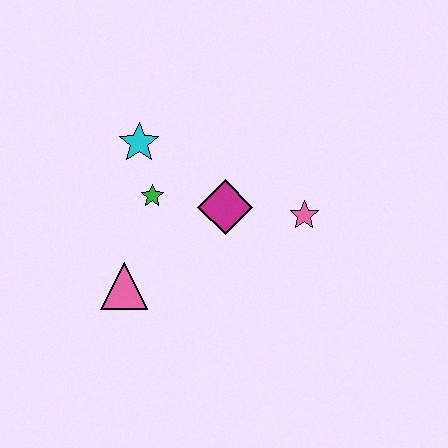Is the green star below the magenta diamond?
No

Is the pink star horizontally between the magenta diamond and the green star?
No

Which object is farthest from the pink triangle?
The pink star is farthest from the pink triangle.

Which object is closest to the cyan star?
The green star is closest to the cyan star.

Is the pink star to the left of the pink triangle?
No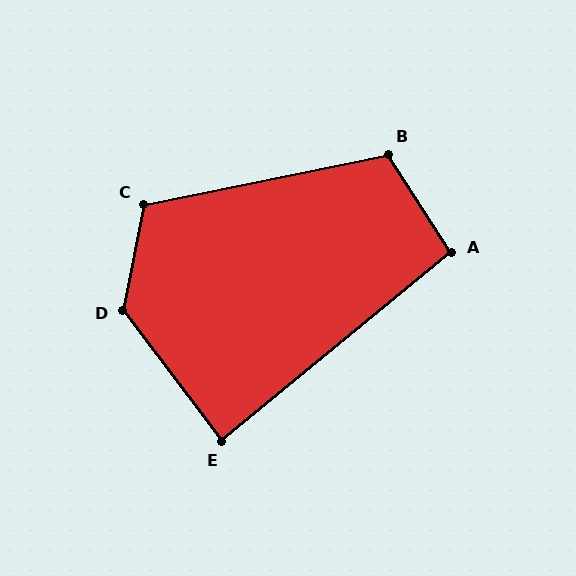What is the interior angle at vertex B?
Approximately 111 degrees (obtuse).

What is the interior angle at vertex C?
Approximately 113 degrees (obtuse).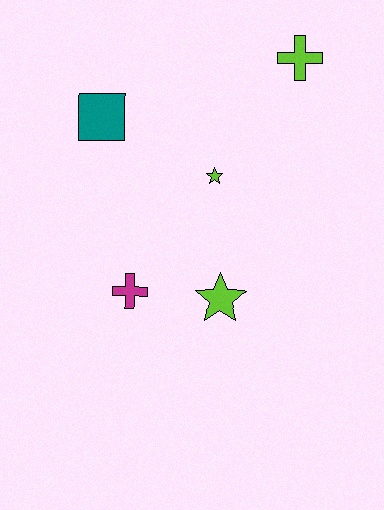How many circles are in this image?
There are no circles.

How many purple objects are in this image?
There are no purple objects.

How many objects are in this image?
There are 5 objects.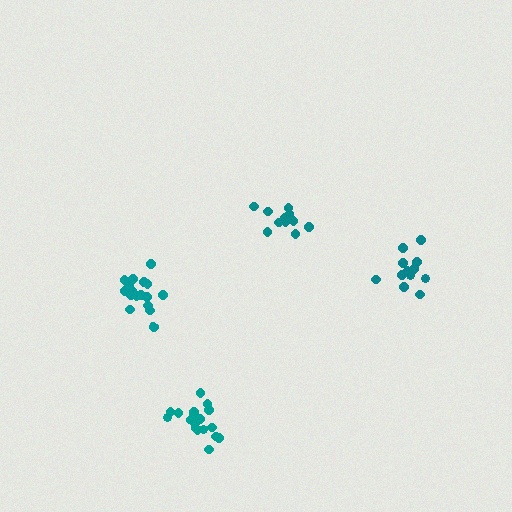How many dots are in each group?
Group 1: 12 dots, Group 2: 18 dots, Group 3: 12 dots, Group 4: 18 dots (60 total).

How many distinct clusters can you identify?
There are 4 distinct clusters.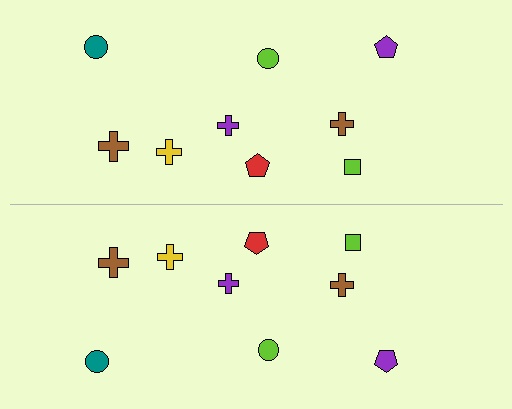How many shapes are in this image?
There are 18 shapes in this image.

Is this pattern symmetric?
Yes, this pattern has bilateral (reflection) symmetry.